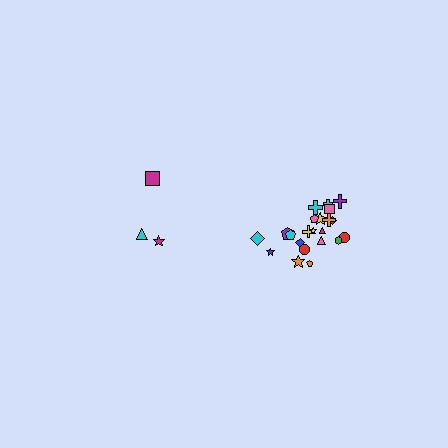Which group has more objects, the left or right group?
The right group.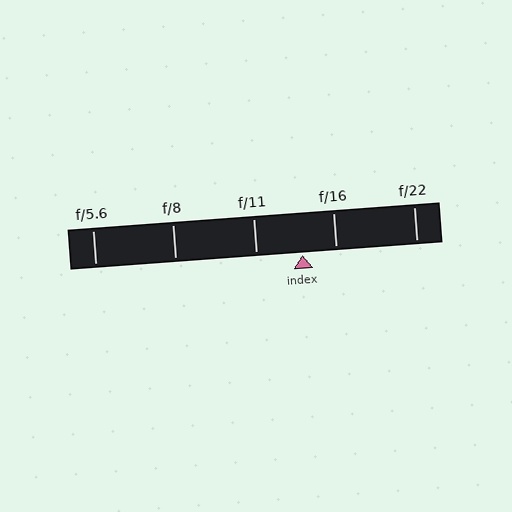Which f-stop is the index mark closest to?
The index mark is closest to f/16.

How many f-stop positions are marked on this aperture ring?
There are 5 f-stop positions marked.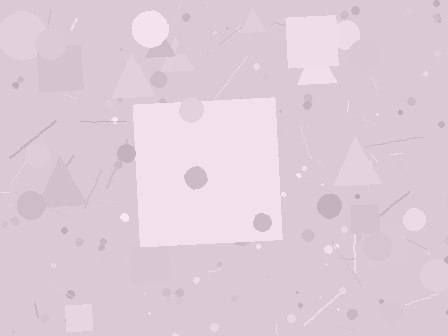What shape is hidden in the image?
A square is hidden in the image.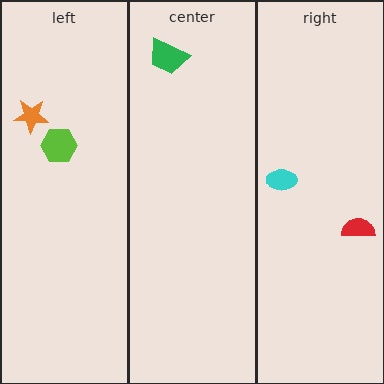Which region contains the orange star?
The left region.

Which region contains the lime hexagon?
The left region.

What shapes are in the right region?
The cyan ellipse, the red semicircle.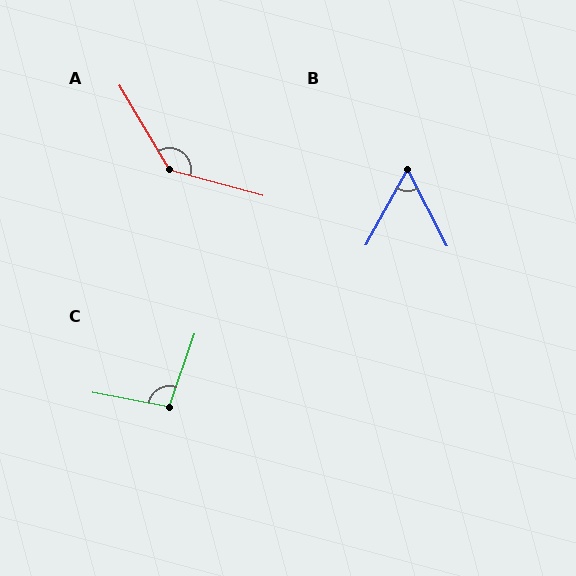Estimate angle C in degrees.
Approximately 98 degrees.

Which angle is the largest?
A, at approximately 136 degrees.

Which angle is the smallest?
B, at approximately 56 degrees.